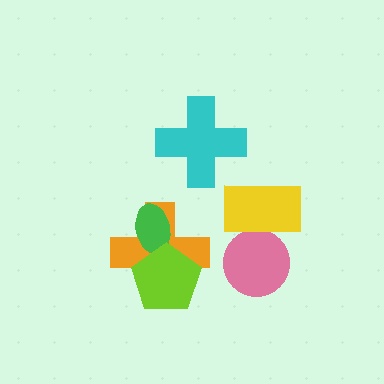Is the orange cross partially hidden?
Yes, it is partially covered by another shape.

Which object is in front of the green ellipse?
The lime pentagon is in front of the green ellipse.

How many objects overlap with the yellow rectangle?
1 object overlaps with the yellow rectangle.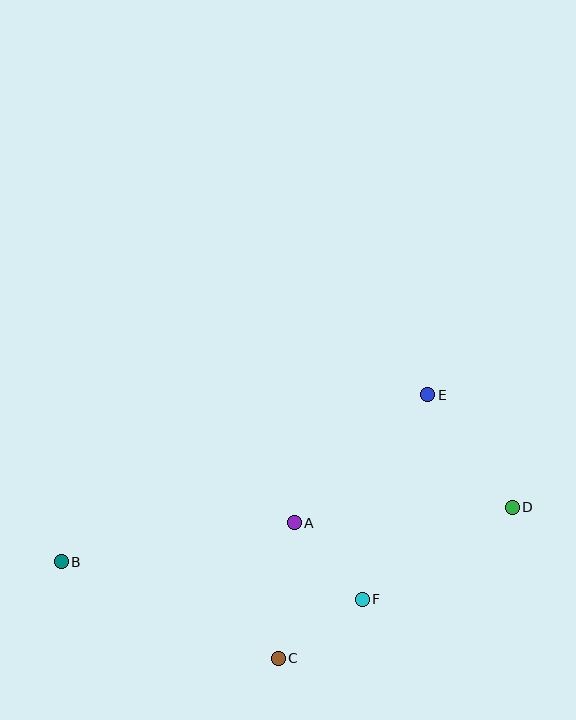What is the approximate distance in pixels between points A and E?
The distance between A and E is approximately 185 pixels.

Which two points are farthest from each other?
Points B and D are farthest from each other.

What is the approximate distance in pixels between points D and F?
The distance between D and F is approximately 176 pixels.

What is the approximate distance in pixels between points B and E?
The distance between B and E is approximately 403 pixels.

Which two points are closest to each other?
Points A and F are closest to each other.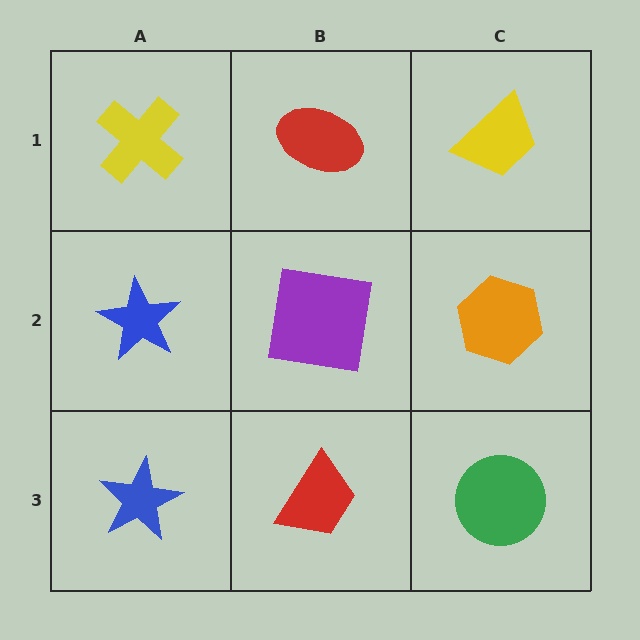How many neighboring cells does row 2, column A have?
3.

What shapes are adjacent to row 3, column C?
An orange hexagon (row 2, column C), a red trapezoid (row 3, column B).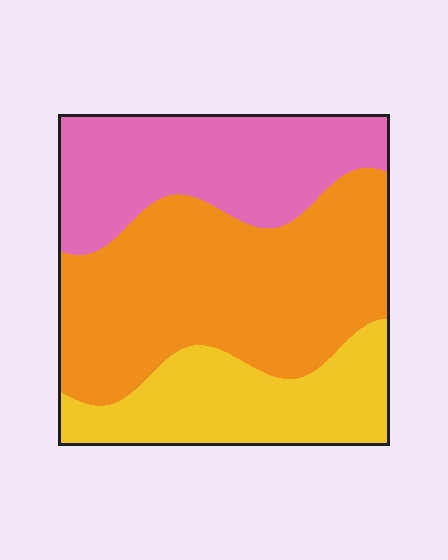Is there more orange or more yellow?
Orange.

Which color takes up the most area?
Orange, at roughly 45%.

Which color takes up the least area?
Yellow, at roughly 25%.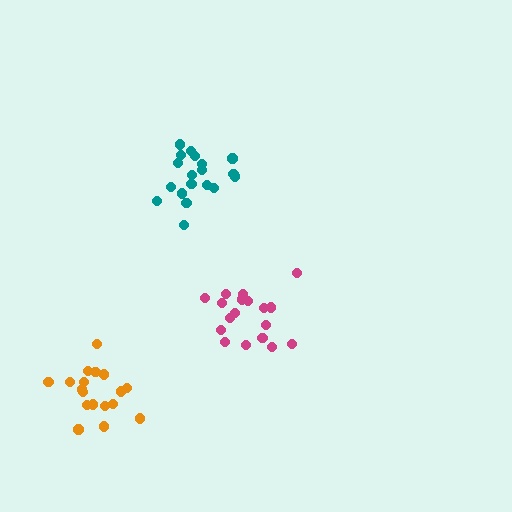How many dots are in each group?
Group 1: 18 dots, Group 2: 19 dots, Group 3: 18 dots (55 total).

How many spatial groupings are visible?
There are 3 spatial groupings.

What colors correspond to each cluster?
The clusters are colored: magenta, teal, orange.